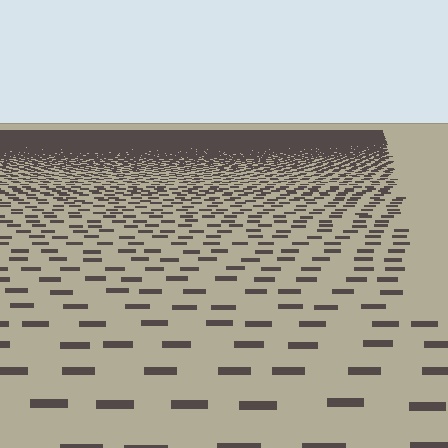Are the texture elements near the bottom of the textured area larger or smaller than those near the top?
Larger. Near the bottom, elements are closer to the viewer and appear at a bigger on-screen size.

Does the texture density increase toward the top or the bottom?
Density increases toward the top.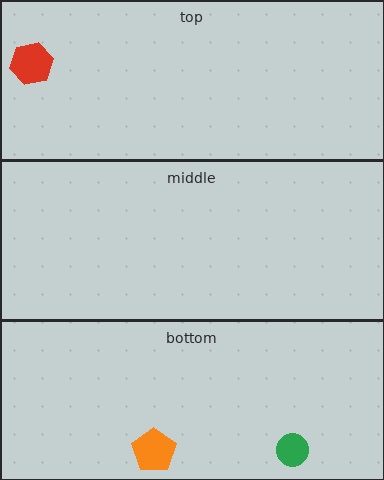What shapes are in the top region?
The red hexagon.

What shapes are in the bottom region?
The orange pentagon, the green circle.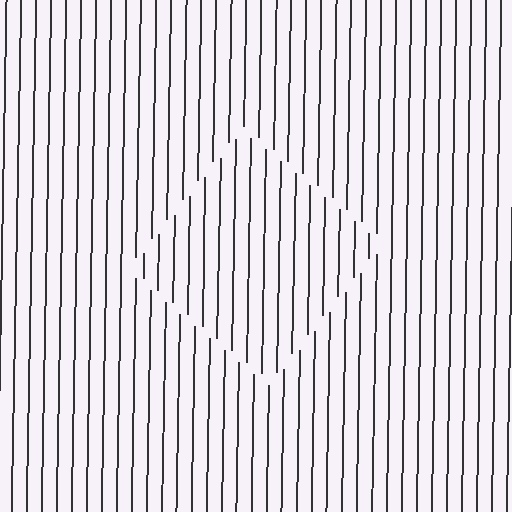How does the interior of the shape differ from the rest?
The interior of the shape contains the same grating, shifted by half a period — the contour is defined by the phase discontinuity where line-ends from the inner and outer gratings abut.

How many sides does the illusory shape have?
4 sides — the line-ends trace a square.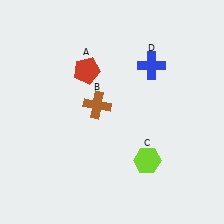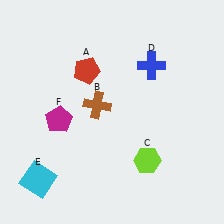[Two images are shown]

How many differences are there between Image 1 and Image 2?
There are 2 differences between the two images.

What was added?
A cyan square (E), a magenta pentagon (F) were added in Image 2.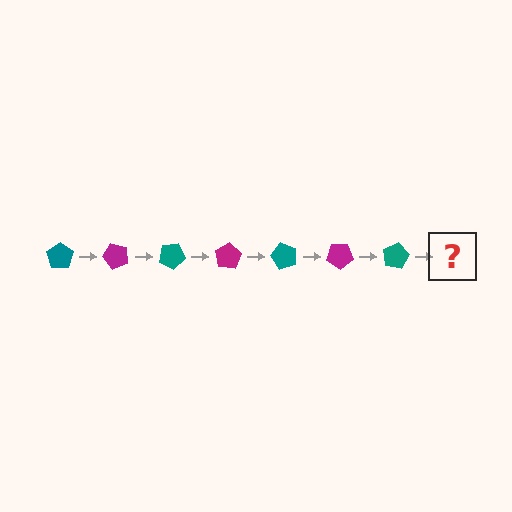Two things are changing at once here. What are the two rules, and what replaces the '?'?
The two rules are that it rotates 50 degrees each step and the color cycles through teal and magenta. The '?' should be a magenta pentagon, rotated 350 degrees from the start.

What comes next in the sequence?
The next element should be a magenta pentagon, rotated 350 degrees from the start.